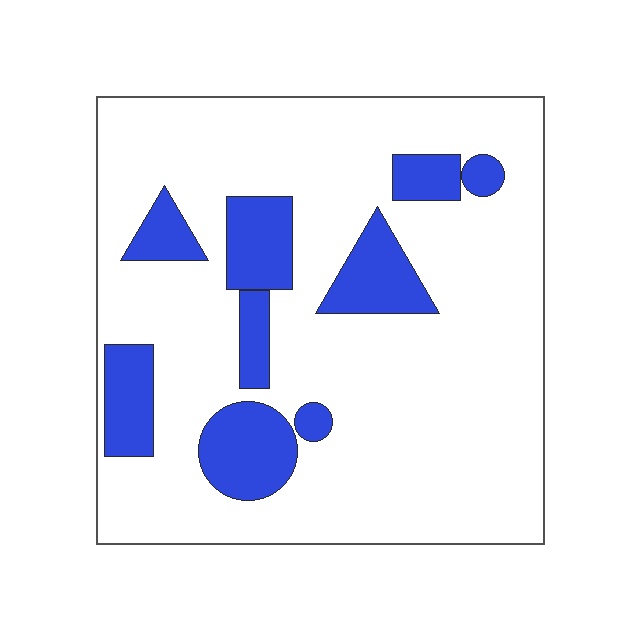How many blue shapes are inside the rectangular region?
9.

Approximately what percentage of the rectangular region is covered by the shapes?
Approximately 20%.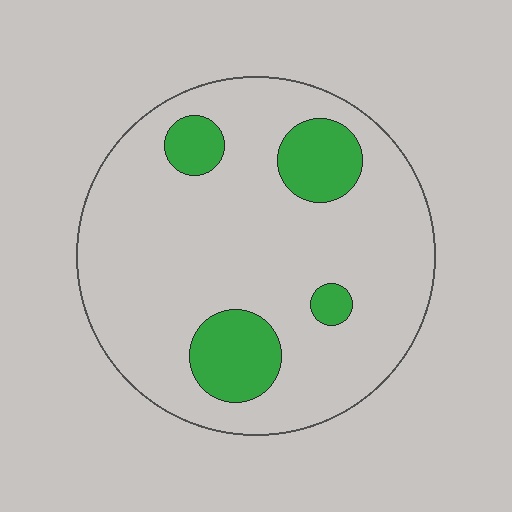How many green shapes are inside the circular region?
4.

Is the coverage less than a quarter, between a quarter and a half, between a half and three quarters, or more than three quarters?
Less than a quarter.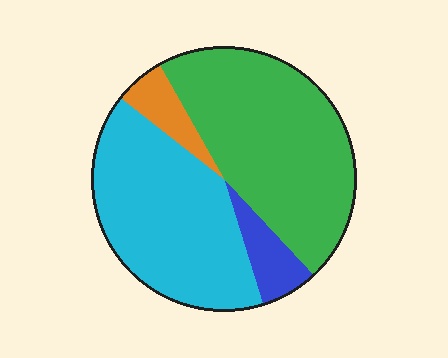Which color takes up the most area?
Green, at roughly 45%.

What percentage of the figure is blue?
Blue takes up about one tenth (1/10) of the figure.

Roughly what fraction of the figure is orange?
Orange covers around 5% of the figure.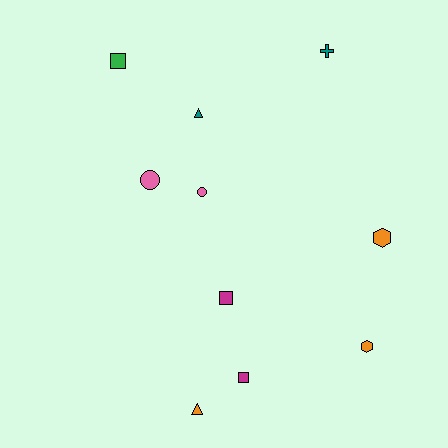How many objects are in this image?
There are 10 objects.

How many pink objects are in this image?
There are 2 pink objects.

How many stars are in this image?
There are no stars.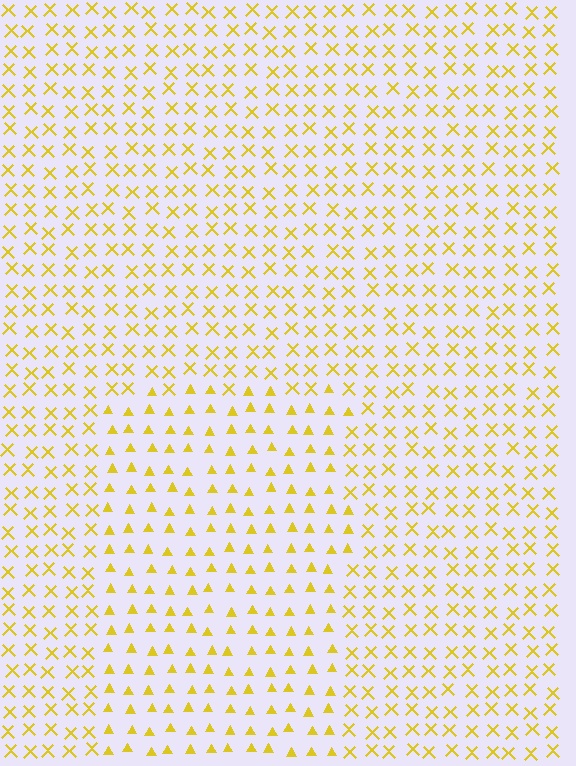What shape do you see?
I see a rectangle.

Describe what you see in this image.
The image is filled with small yellow elements arranged in a uniform grid. A rectangle-shaped region contains triangles, while the surrounding area contains X marks. The boundary is defined purely by the change in element shape.